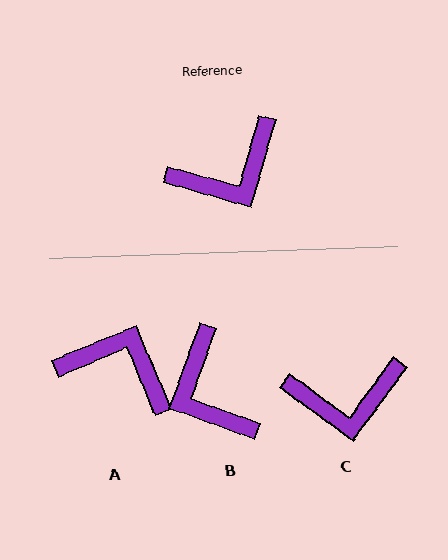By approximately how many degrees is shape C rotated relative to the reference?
Approximately 20 degrees clockwise.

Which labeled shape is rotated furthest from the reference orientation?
A, about 129 degrees away.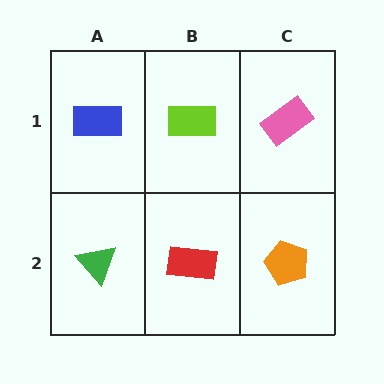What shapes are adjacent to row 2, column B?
A lime rectangle (row 1, column B), a green triangle (row 2, column A), an orange pentagon (row 2, column C).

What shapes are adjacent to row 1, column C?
An orange pentagon (row 2, column C), a lime rectangle (row 1, column B).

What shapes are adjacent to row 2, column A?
A blue rectangle (row 1, column A), a red rectangle (row 2, column B).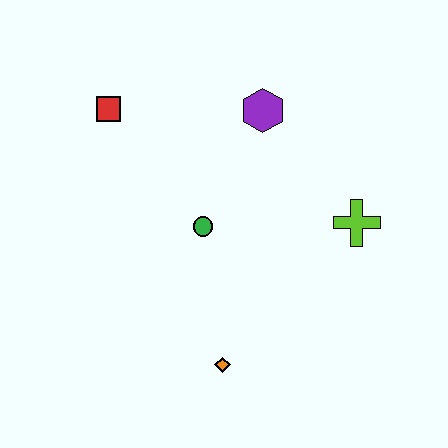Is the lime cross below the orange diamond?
No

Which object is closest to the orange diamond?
The green circle is closest to the orange diamond.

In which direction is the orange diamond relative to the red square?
The orange diamond is below the red square.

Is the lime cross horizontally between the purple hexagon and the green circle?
No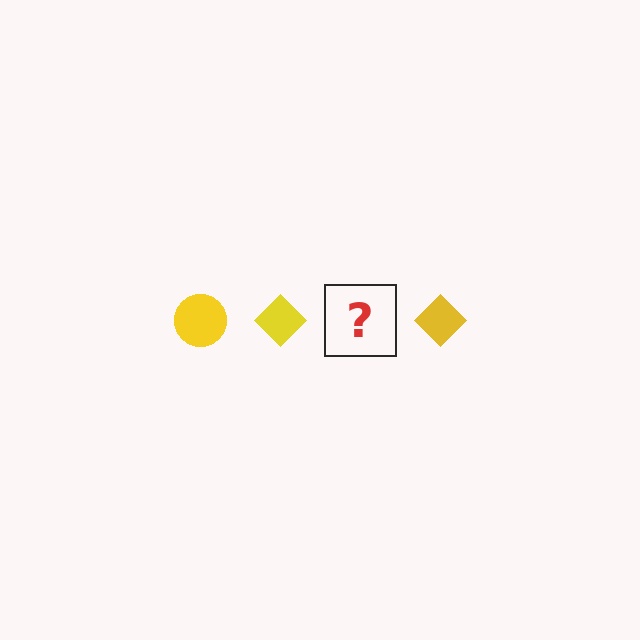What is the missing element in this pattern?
The missing element is a yellow circle.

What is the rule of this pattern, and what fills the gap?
The rule is that the pattern cycles through circle, diamond shapes in yellow. The gap should be filled with a yellow circle.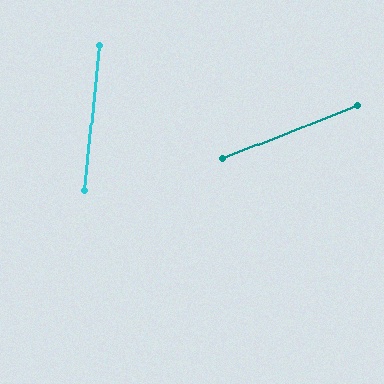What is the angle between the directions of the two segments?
Approximately 62 degrees.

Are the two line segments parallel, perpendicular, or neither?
Neither parallel nor perpendicular — they differ by about 62°.